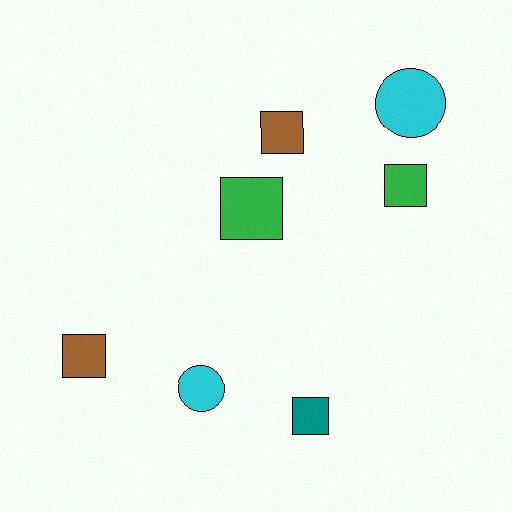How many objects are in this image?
There are 7 objects.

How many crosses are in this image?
There are no crosses.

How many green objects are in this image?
There are 2 green objects.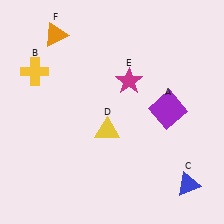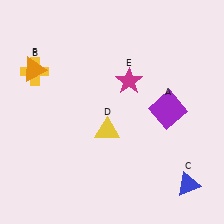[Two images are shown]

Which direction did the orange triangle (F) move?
The orange triangle (F) moved down.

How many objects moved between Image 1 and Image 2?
1 object moved between the two images.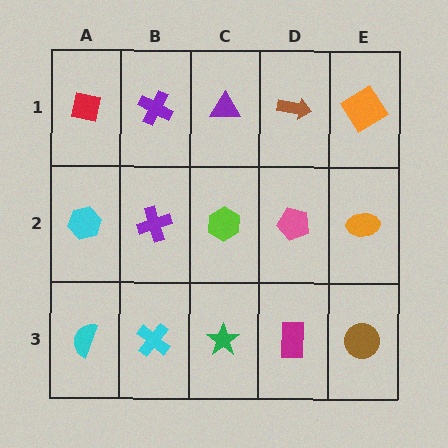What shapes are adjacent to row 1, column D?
A pink pentagon (row 2, column D), a purple triangle (row 1, column C), an orange diamond (row 1, column E).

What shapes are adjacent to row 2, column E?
An orange diamond (row 1, column E), a brown circle (row 3, column E), a pink pentagon (row 2, column D).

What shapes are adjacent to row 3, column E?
An orange ellipse (row 2, column E), a magenta rectangle (row 3, column D).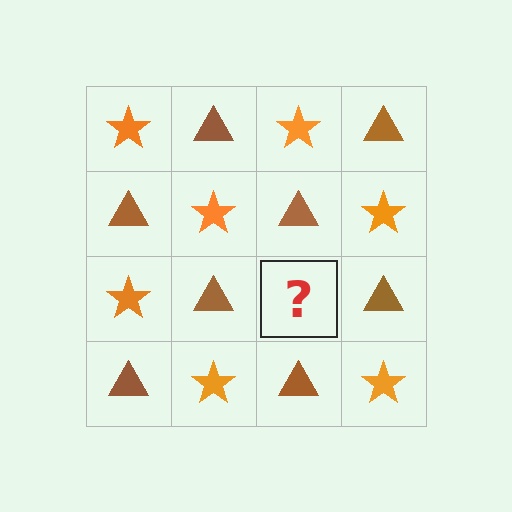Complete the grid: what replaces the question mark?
The question mark should be replaced with an orange star.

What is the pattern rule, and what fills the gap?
The rule is that it alternates orange star and brown triangle in a checkerboard pattern. The gap should be filled with an orange star.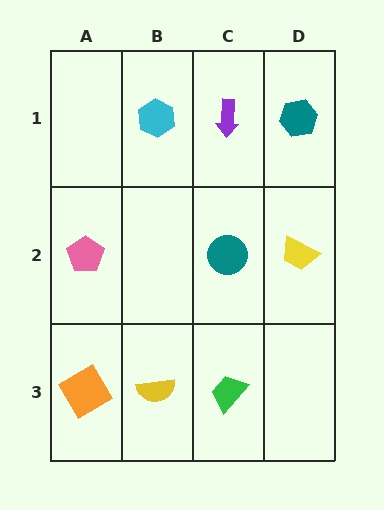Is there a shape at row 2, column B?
No, that cell is empty.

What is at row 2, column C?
A teal circle.